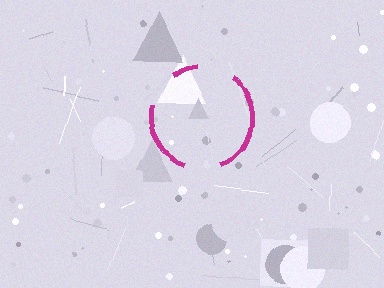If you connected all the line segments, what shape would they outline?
They would outline a circle.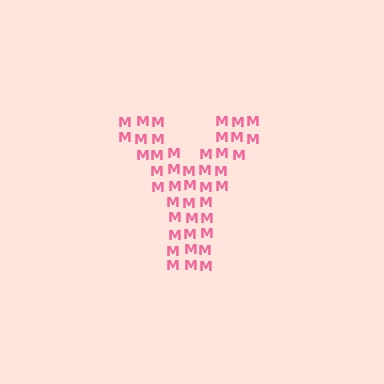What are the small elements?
The small elements are letter M's.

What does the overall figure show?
The overall figure shows the letter Y.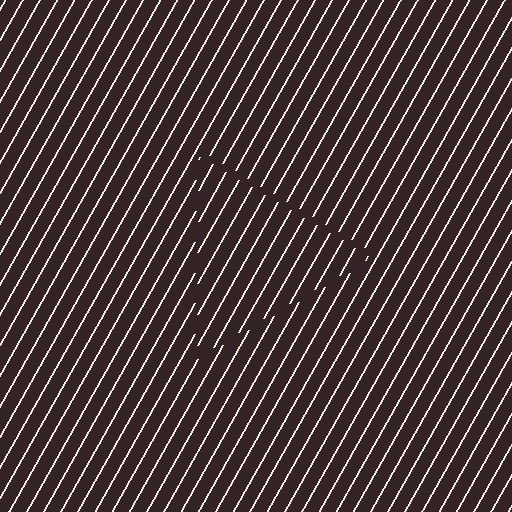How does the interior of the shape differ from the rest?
The interior of the shape contains the same grating, shifted by half a period — the contour is defined by the phase discontinuity where line-ends from the inner and outer gratings abut.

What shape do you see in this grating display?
An illusory triangle. The interior of the shape contains the same grating, shifted by half a period — the contour is defined by the phase discontinuity where line-ends from the inner and outer gratings abut.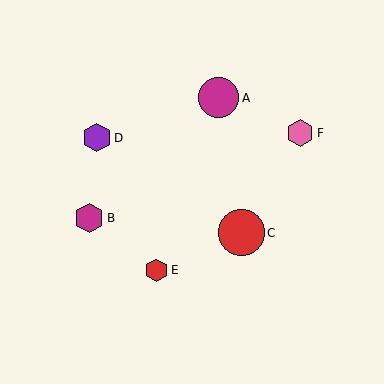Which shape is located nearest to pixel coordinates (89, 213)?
The magenta hexagon (labeled B) at (89, 218) is nearest to that location.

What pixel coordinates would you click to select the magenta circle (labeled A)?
Click at (219, 98) to select the magenta circle A.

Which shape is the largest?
The red circle (labeled C) is the largest.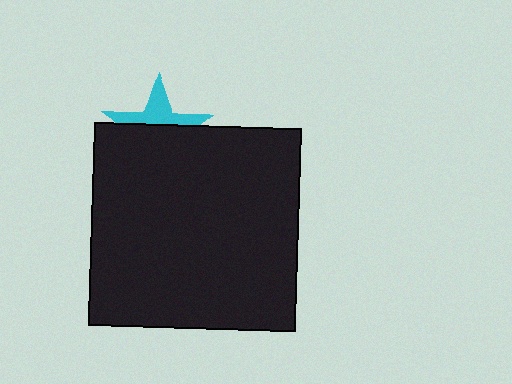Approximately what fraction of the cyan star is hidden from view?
Roughly 58% of the cyan star is hidden behind the black rectangle.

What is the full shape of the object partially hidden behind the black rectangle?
The partially hidden object is a cyan star.